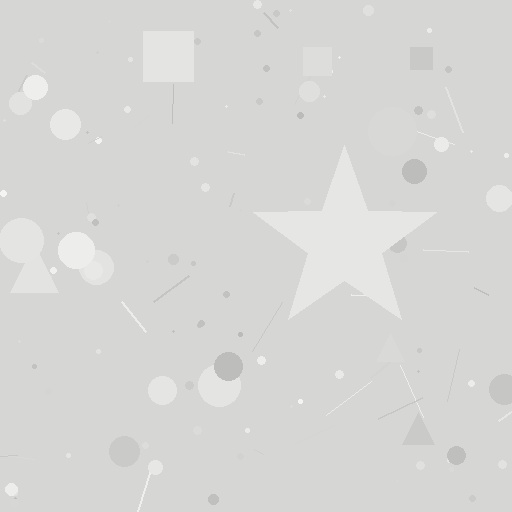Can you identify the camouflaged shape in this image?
The camouflaged shape is a star.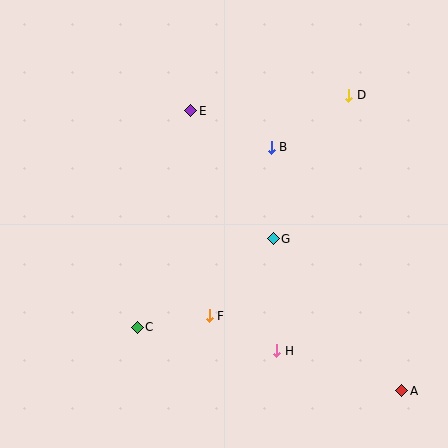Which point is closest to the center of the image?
Point G at (273, 239) is closest to the center.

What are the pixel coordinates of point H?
Point H is at (277, 351).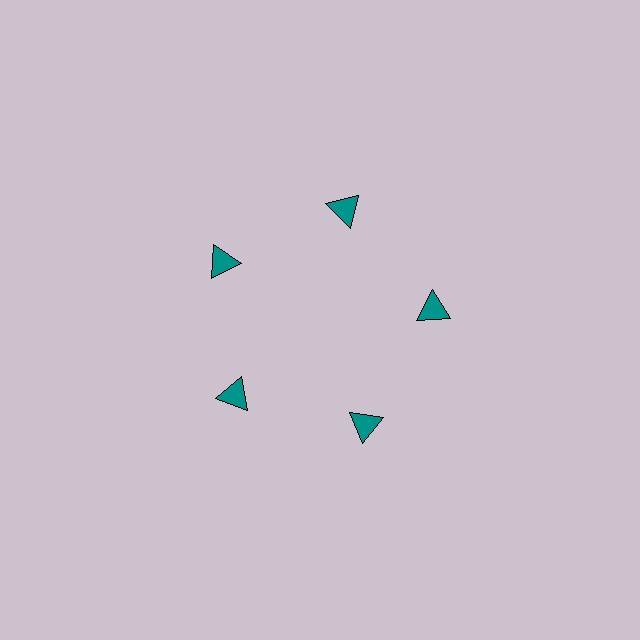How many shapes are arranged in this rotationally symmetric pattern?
There are 5 shapes, arranged in 5 groups of 1.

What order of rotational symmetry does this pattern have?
This pattern has 5-fold rotational symmetry.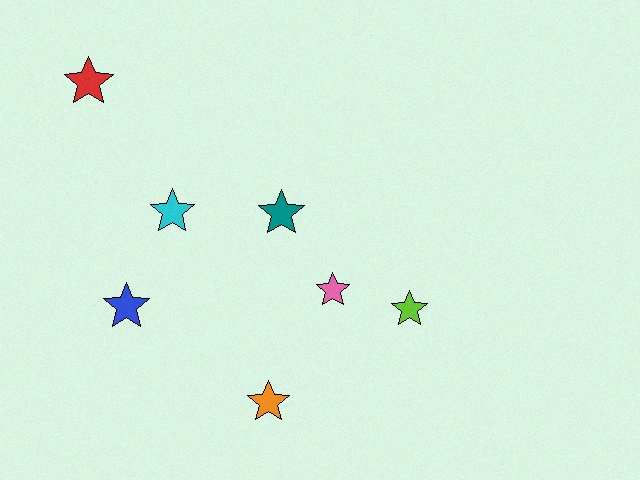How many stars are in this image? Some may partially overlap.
There are 7 stars.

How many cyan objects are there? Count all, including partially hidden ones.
There is 1 cyan object.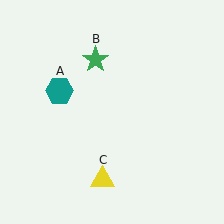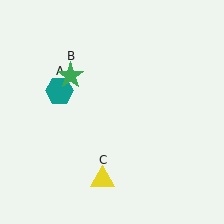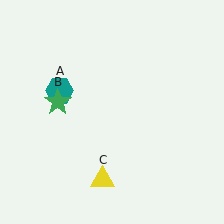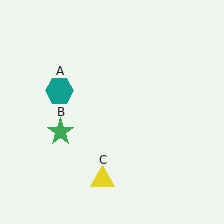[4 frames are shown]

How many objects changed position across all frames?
1 object changed position: green star (object B).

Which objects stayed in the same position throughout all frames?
Teal hexagon (object A) and yellow triangle (object C) remained stationary.